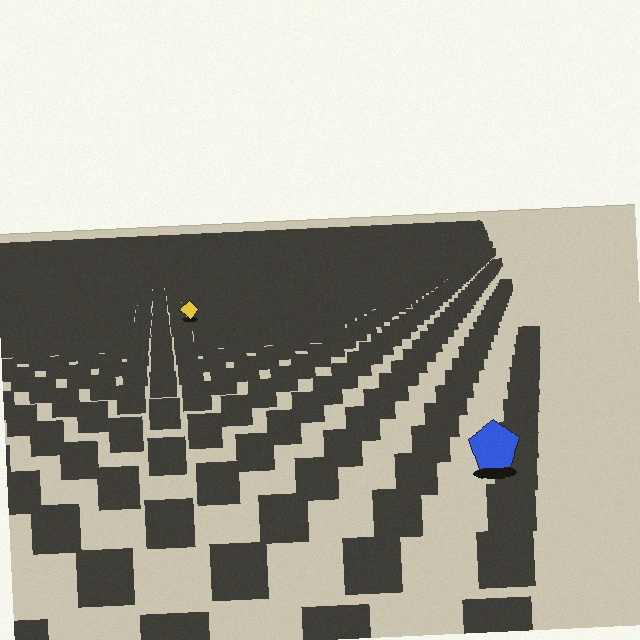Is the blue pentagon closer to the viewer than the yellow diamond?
Yes. The blue pentagon is closer — you can tell from the texture gradient: the ground texture is coarser near it.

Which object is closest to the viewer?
The blue pentagon is closest. The texture marks near it are larger and more spread out.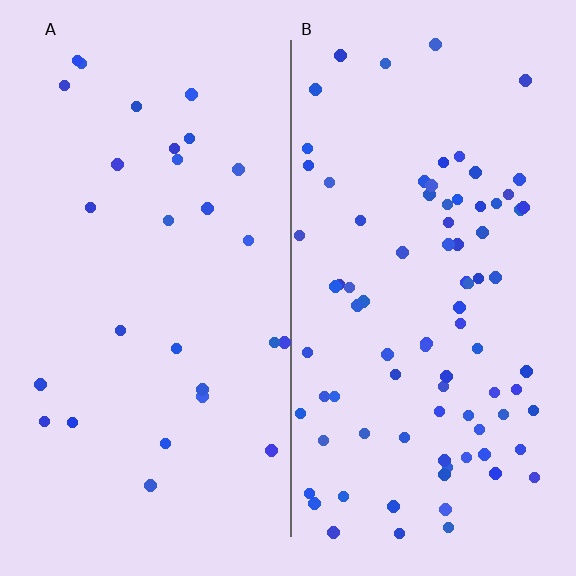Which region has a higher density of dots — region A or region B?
B (the right).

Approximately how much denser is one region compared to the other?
Approximately 3.1× — region B over region A.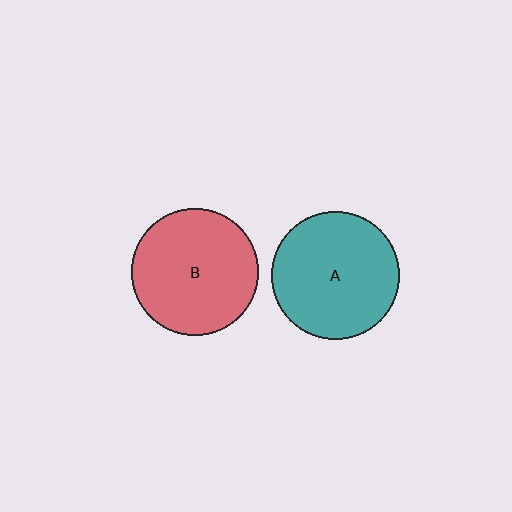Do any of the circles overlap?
No, none of the circles overlap.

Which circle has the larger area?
Circle A (teal).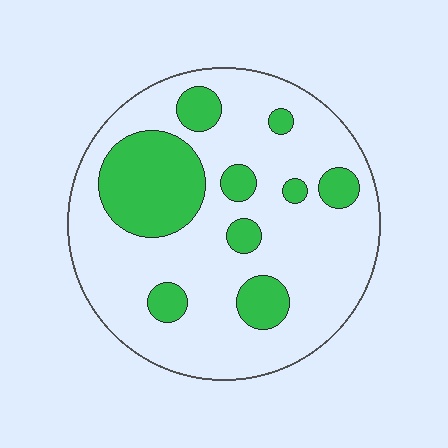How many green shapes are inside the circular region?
9.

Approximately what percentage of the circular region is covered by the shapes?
Approximately 25%.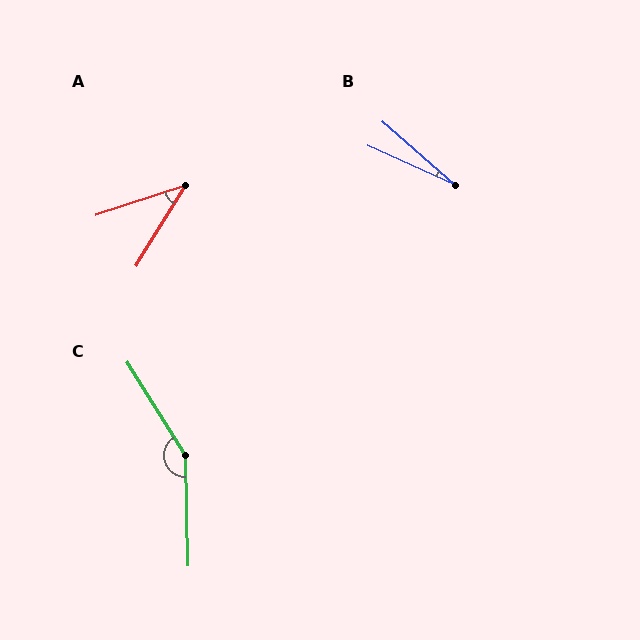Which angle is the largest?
C, at approximately 149 degrees.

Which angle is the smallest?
B, at approximately 17 degrees.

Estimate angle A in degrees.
Approximately 40 degrees.